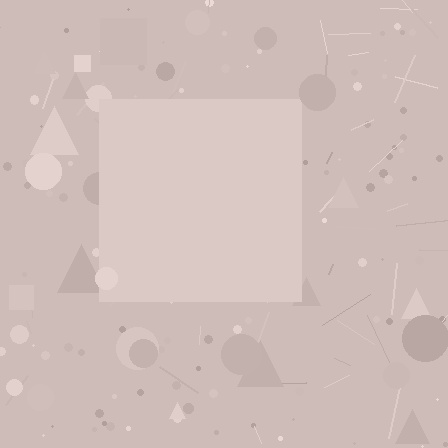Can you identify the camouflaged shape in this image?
The camouflaged shape is a square.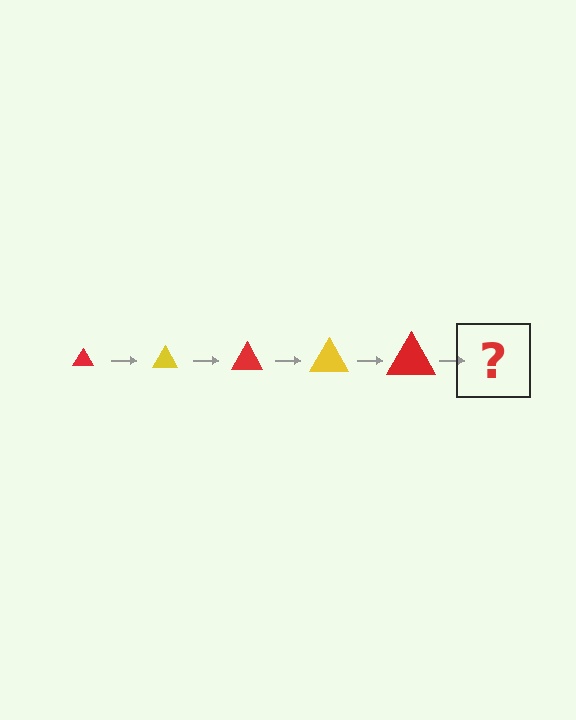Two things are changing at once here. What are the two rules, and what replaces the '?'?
The two rules are that the triangle grows larger each step and the color cycles through red and yellow. The '?' should be a yellow triangle, larger than the previous one.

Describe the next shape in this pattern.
It should be a yellow triangle, larger than the previous one.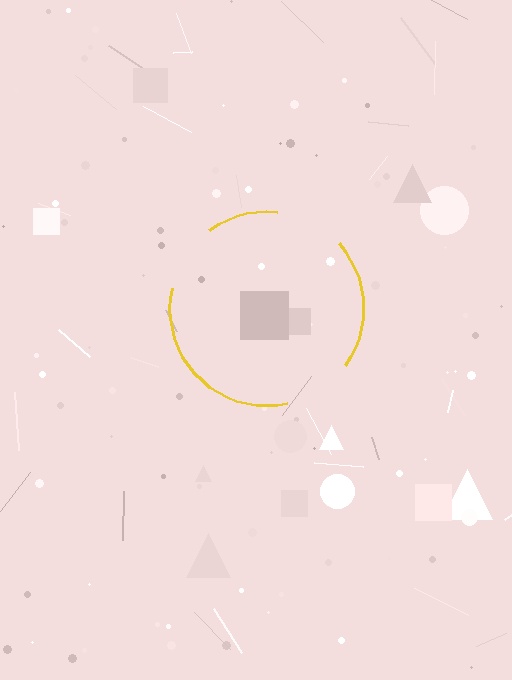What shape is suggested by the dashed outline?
The dashed outline suggests a circle.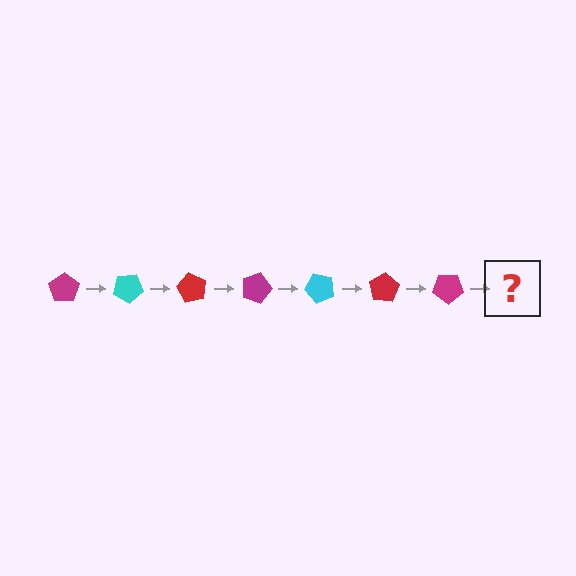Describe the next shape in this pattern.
It should be a cyan pentagon, rotated 210 degrees from the start.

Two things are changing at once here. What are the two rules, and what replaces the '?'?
The two rules are that it rotates 30 degrees each step and the color cycles through magenta, cyan, and red. The '?' should be a cyan pentagon, rotated 210 degrees from the start.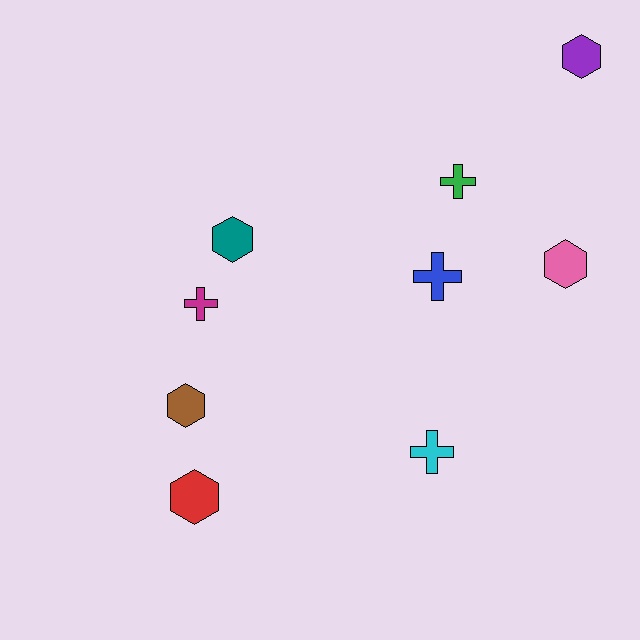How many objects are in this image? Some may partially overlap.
There are 9 objects.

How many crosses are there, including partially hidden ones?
There are 4 crosses.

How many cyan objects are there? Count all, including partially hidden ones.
There is 1 cyan object.